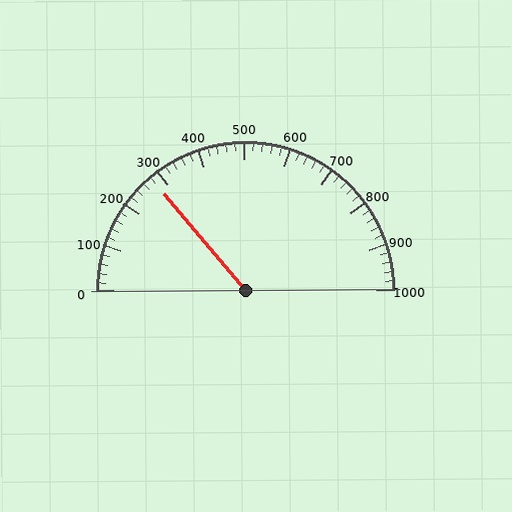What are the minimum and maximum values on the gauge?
The gauge ranges from 0 to 1000.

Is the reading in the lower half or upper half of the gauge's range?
The reading is in the lower half of the range (0 to 1000).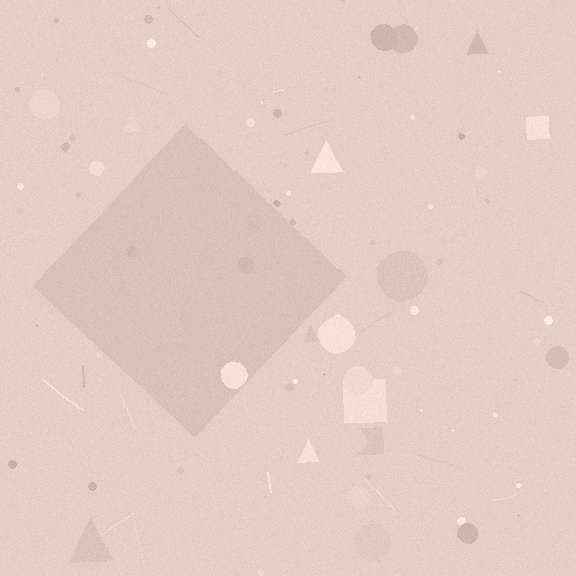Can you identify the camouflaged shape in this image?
The camouflaged shape is a diamond.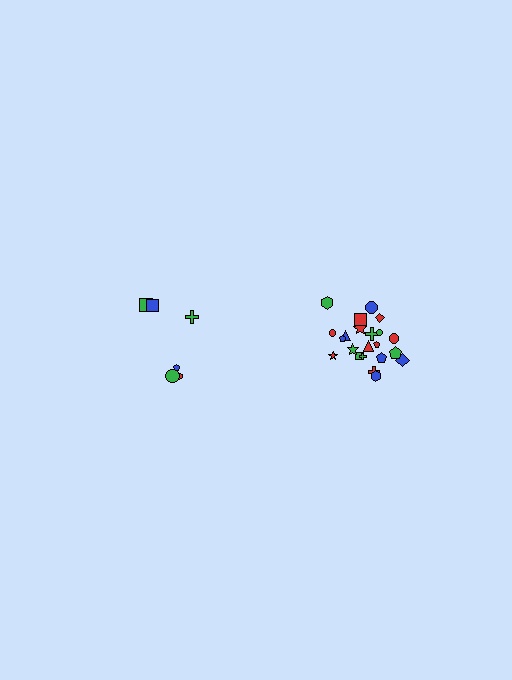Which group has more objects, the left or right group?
The right group.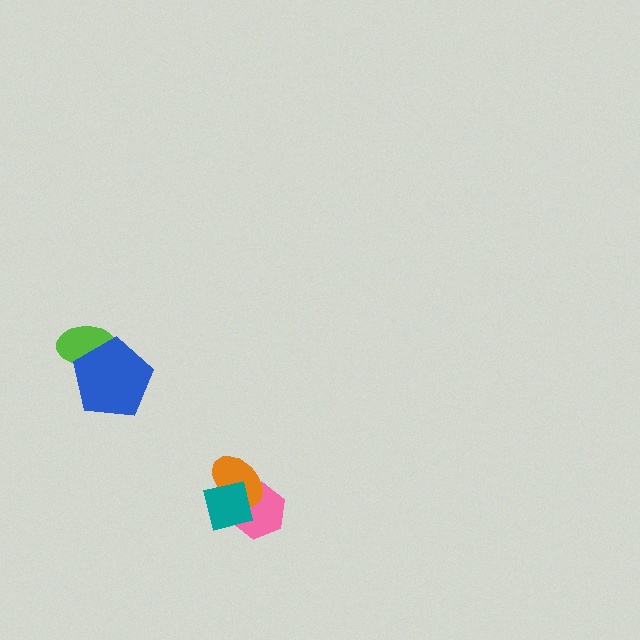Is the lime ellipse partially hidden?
Yes, it is partially covered by another shape.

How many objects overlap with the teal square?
2 objects overlap with the teal square.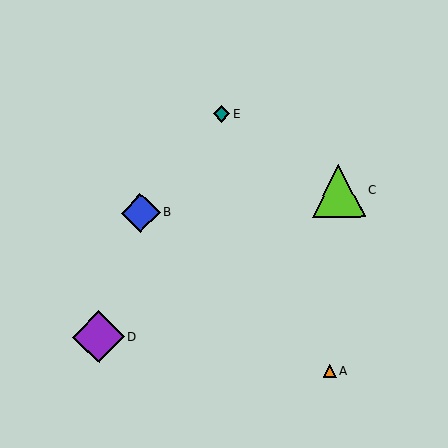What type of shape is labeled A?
Shape A is an orange triangle.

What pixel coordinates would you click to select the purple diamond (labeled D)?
Click at (99, 337) to select the purple diamond D.